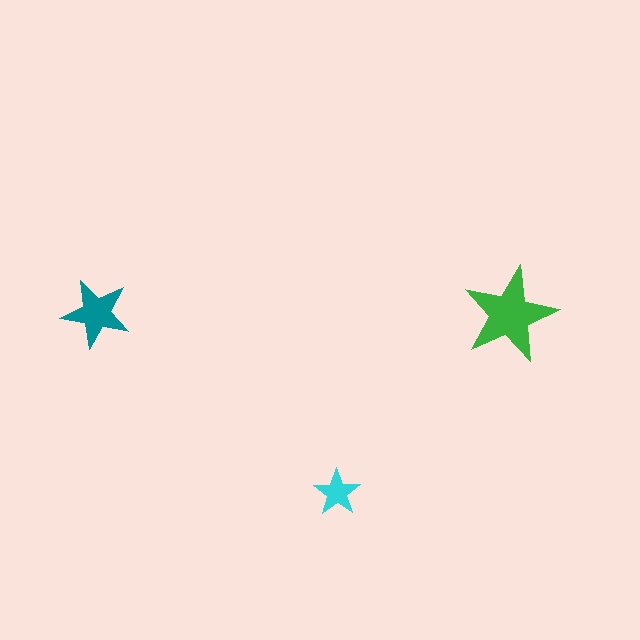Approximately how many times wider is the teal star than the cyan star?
About 1.5 times wider.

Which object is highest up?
The teal star is topmost.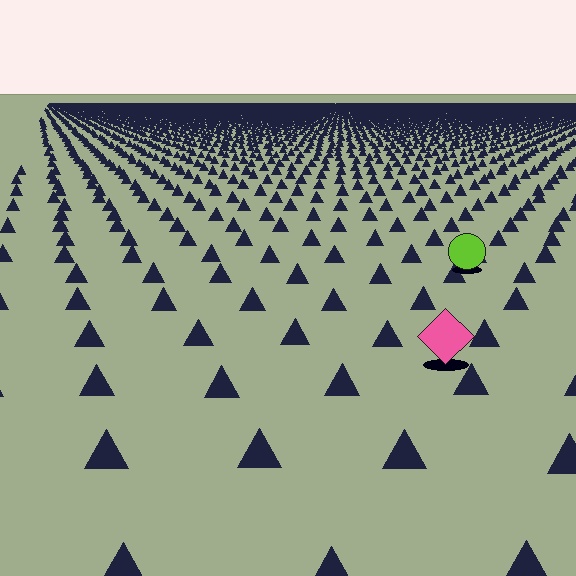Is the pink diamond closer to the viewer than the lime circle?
Yes. The pink diamond is closer — you can tell from the texture gradient: the ground texture is coarser near it.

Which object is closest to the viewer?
The pink diamond is closest. The texture marks near it are larger and more spread out.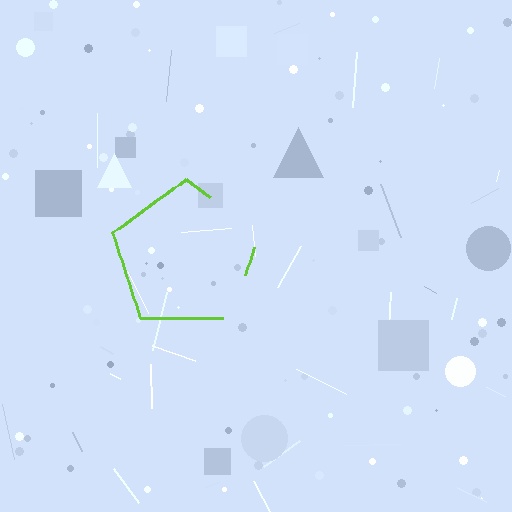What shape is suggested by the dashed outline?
The dashed outline suggests a pentagon.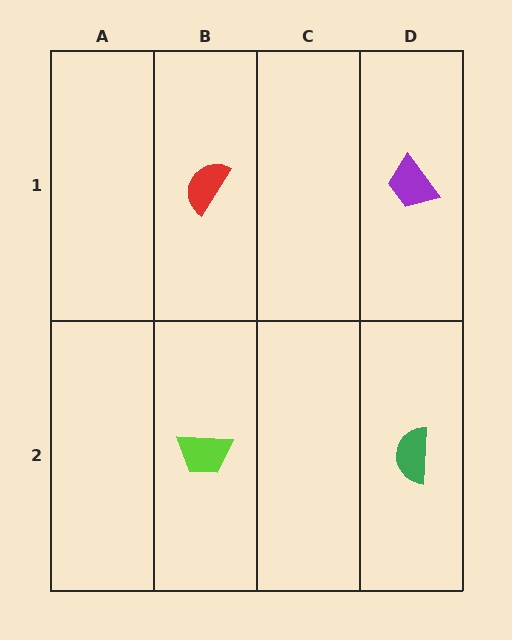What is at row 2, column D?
A green semicircle.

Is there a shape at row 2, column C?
No, that cell is empty.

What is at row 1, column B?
A red semicircle.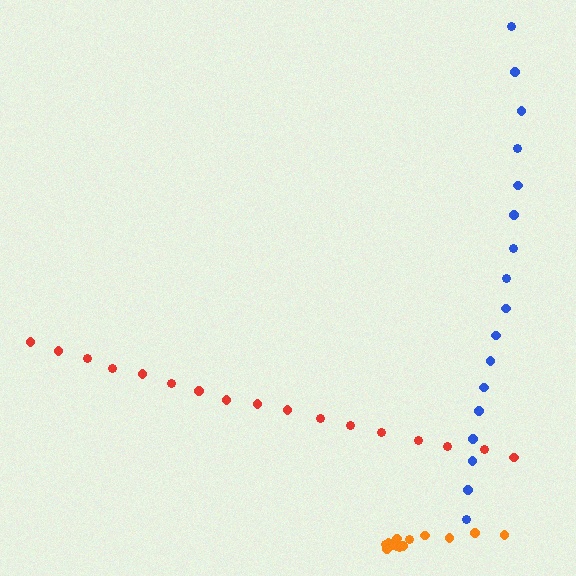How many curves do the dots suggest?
There are 3 distinct paths.